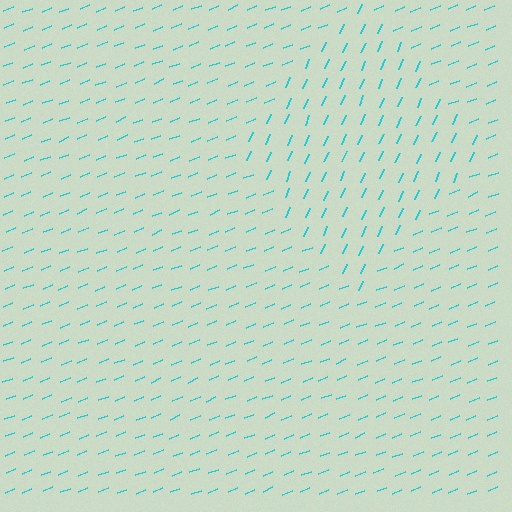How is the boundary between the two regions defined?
The boundary is defined purely by a change in line orientation (approximately 45 degrees difference). All lines are the same color and thickness.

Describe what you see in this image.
The image is filled with small cyan line segments. A diamond region in the image has lines oriented differently from the surrounding lines, creating a visible texture boundary.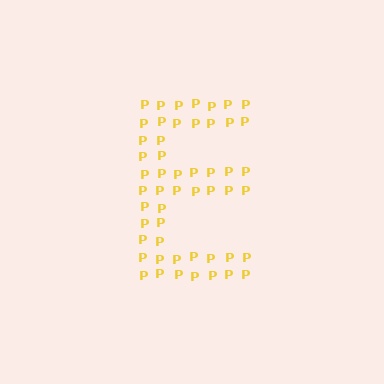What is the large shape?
The large shape is the letter E.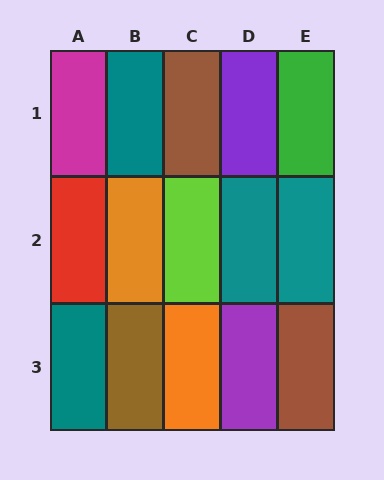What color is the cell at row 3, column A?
Teal.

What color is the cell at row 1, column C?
Brown.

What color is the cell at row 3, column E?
Brown.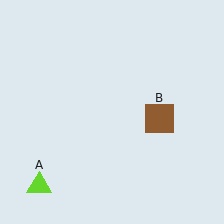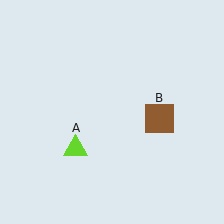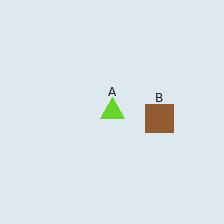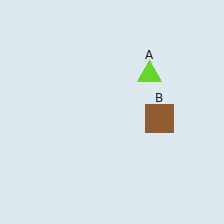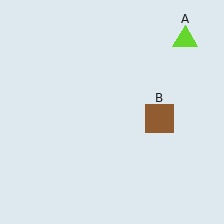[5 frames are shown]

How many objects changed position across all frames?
1 object changed position: lime triangle (object A).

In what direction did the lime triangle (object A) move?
The lime triangle (object A) moved up and to the right.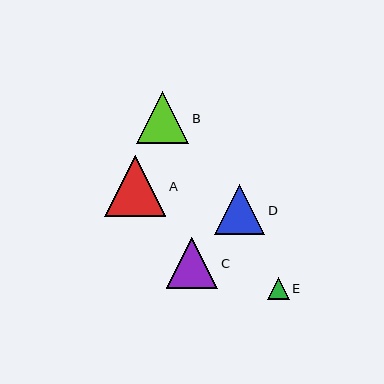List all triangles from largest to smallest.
From largest to smallest: A, B, C, D, E.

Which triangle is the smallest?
Triangle E is the smallest with a size of approximately 22 pixels.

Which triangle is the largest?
Triangle A is the largest with a size of approximately 61 pixels.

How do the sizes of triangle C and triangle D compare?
Triangle C and triangle D are approximately the same size.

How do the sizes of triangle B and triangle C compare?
Triangle B and triangle C are approximately the same size.